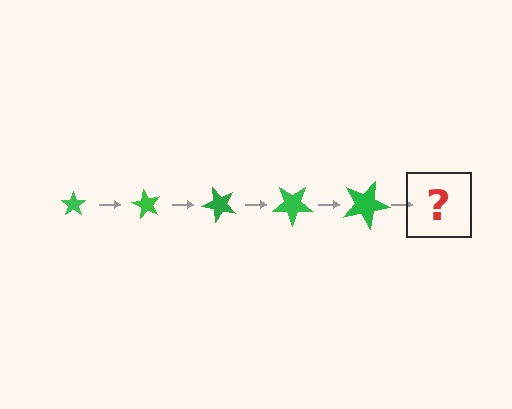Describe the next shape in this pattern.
It should be a star, larger than the previous one and rotated 300 degrees from the start.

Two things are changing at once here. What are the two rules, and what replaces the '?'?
The two rules are that the star grows larger each step and it rotates 60 degrees each step. The '?' should be a star, larger than the previous one and rotated 300 degrees from the start.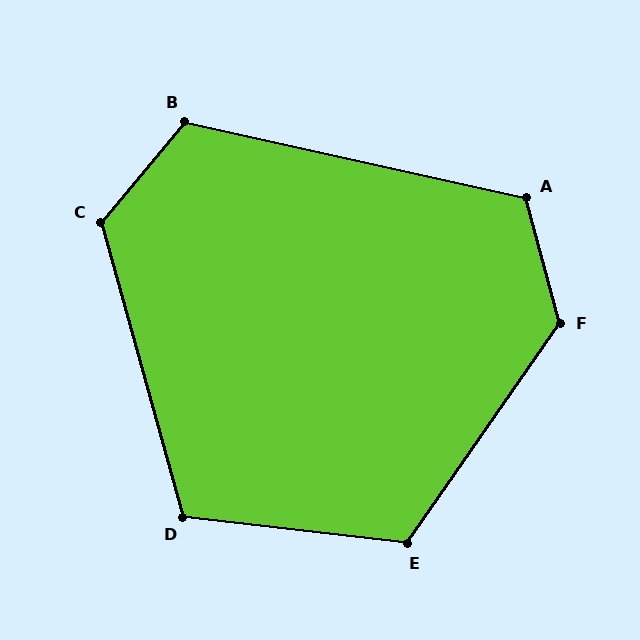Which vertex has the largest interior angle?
F, at approximately 130 degrees.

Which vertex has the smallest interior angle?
D, at approximately 112 degrees.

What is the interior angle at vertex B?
Approximately 117 degrees (obtuse).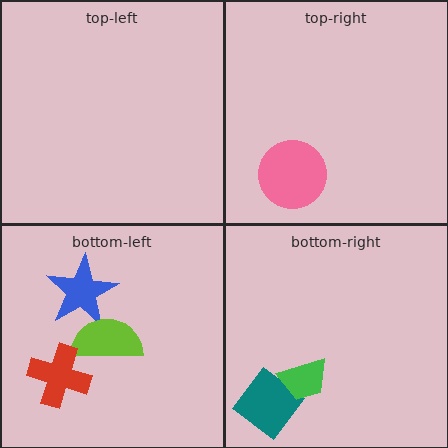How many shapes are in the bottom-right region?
2.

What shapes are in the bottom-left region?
The blue star, the lime semicircle, the red cross.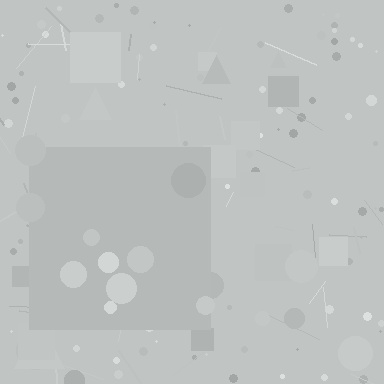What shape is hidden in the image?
A square is hidden in the image.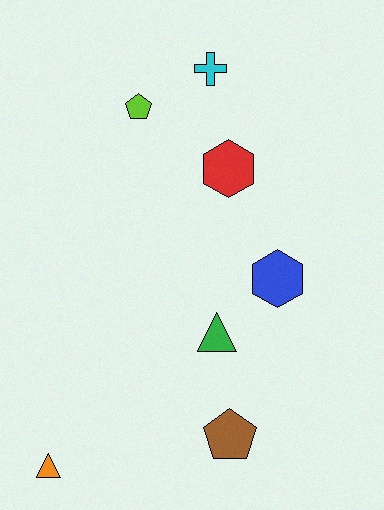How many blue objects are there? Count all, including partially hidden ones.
There is 1 blue object.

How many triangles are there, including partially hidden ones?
There are 2 triangles.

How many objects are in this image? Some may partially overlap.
There are 7 objects.